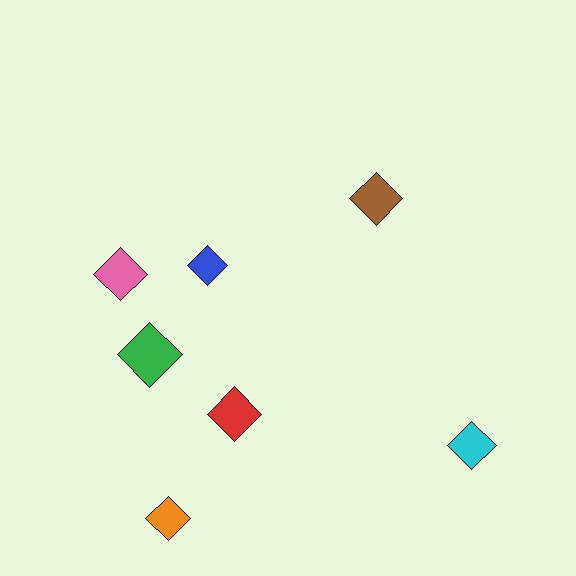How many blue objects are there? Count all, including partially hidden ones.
There is 1 blue object.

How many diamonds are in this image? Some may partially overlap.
There are 7 diamonds.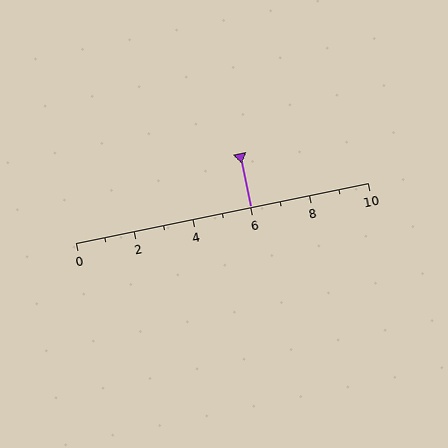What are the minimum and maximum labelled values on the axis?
The axis runs from 0 to 10.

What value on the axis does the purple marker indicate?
The marker indicates approximately 6.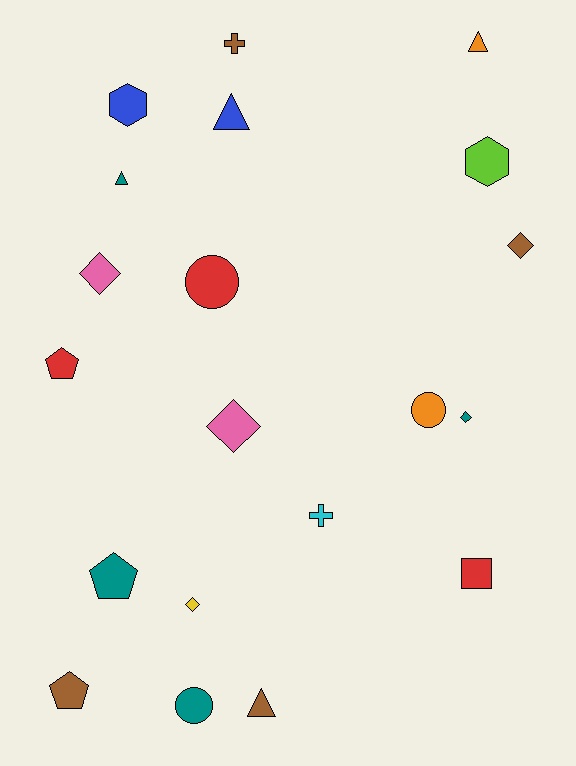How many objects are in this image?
There are 20 objects.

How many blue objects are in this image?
There are 2 blue objects.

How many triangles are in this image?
There are 4 triangles.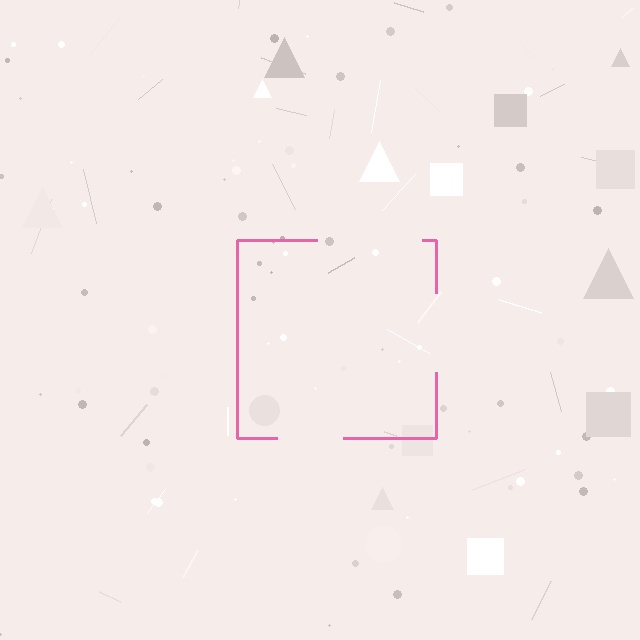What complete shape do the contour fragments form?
The contour fragments form a square.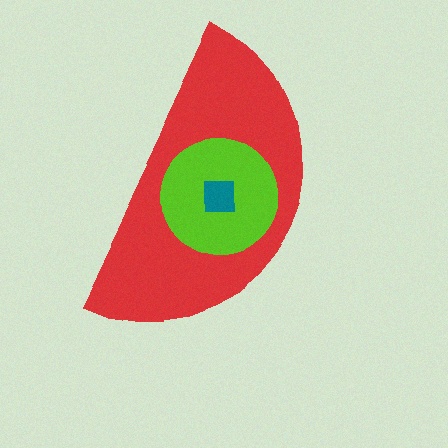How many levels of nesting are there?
3.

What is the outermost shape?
The red semicircle.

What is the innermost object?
The teal square.